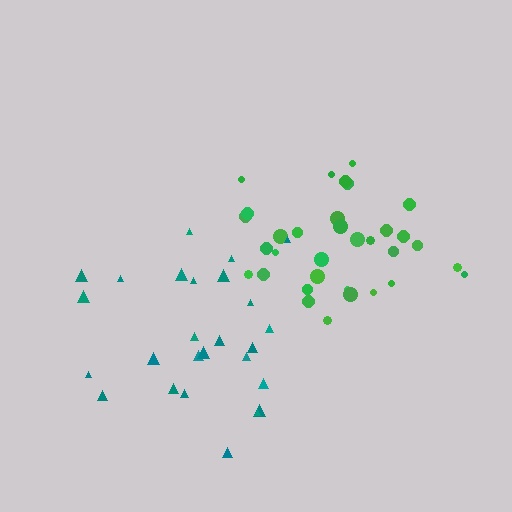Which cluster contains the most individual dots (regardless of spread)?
Green (33).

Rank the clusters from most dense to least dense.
green, teal.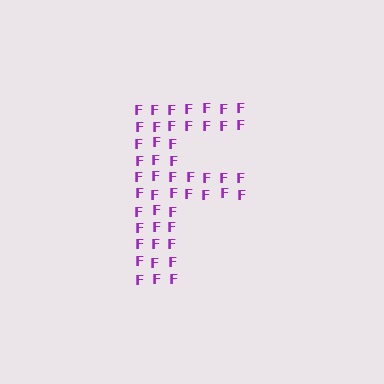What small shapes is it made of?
It is made of small letter F's.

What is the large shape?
The large shape is the letter F.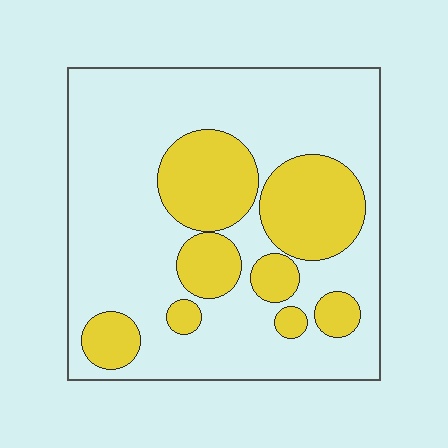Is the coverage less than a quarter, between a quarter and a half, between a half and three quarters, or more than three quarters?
Between a quarter and a half.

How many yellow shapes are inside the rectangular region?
8.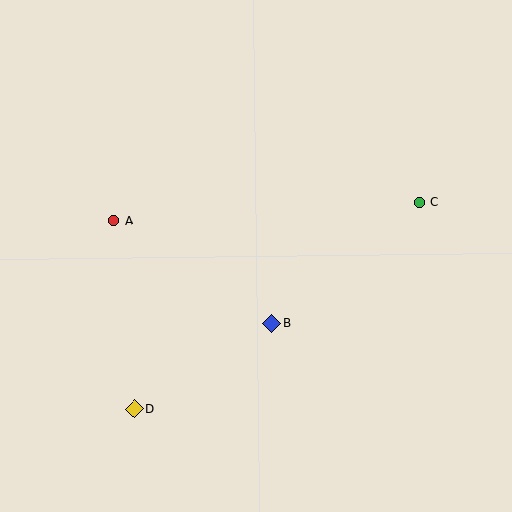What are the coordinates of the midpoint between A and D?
The midpoint between A and D is at (124, 315).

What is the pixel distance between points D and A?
The distance between D and A is 190 pixels.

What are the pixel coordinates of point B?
Point B is at (272, 323).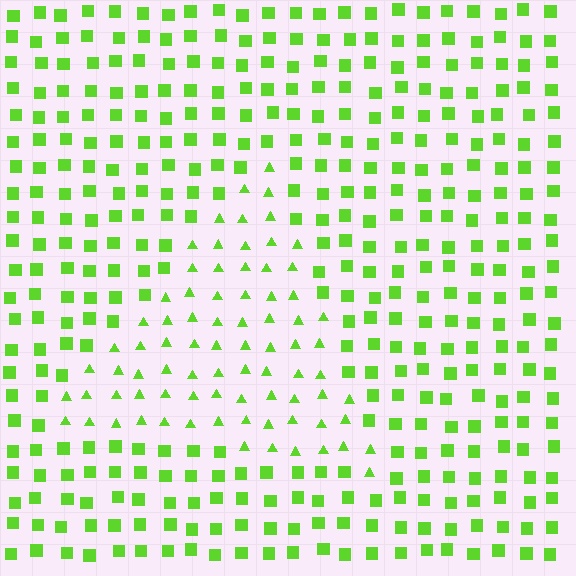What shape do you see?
I see a triangle.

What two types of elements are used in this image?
The image uses triangles inside the triangle region and squares outside it.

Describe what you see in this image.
The image is filled with small lime elements arranged in a uniform grid. A triangle-shaped region contains triangles, while the surrounding area contains squares. The boundary is defined purely by the change in element shape.